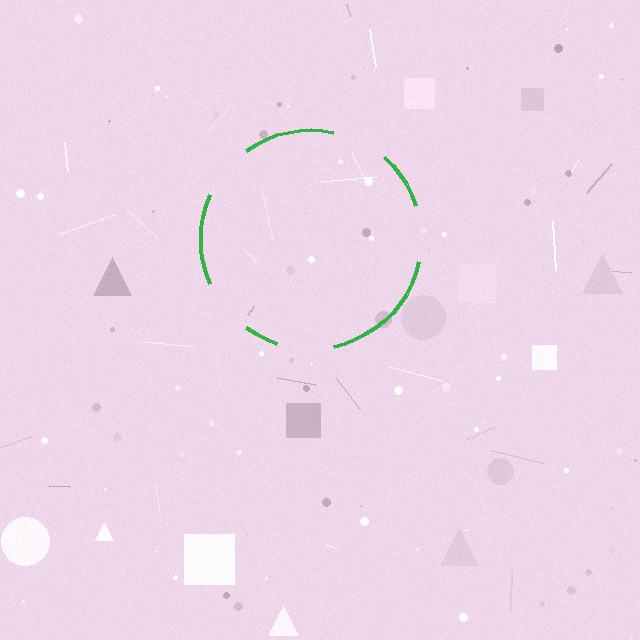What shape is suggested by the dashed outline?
The dashed outline suggests a circle.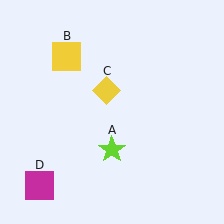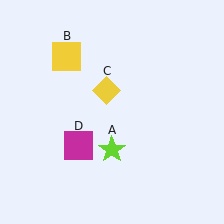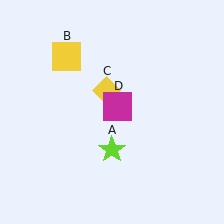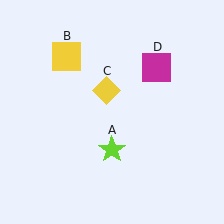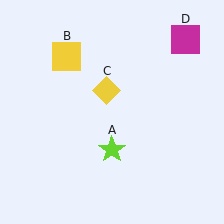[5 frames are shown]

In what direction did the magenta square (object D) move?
The magenta square (object D) moved up and to the right.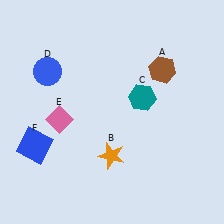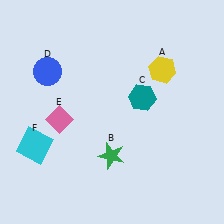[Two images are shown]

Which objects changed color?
A changed from brown to yellow. B changed from orange to green. F changed from blue to cyan.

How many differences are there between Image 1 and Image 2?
There are 3 differences between the two images.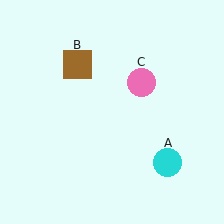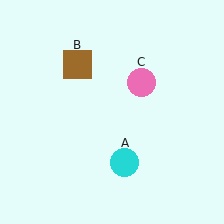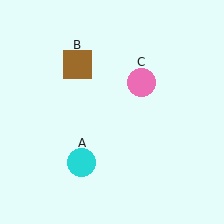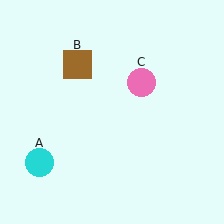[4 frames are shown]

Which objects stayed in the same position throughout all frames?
Brown square (object B) and pink circle (object C) remained stationary.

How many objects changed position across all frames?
1 object changed position: cyan circle (object A).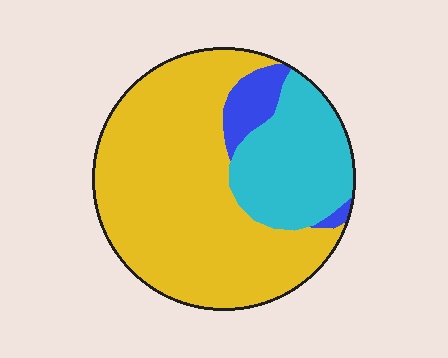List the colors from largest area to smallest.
From largest to smallest: yellow, cyan, blue.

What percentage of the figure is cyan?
Cyan takes up about one quarter (1/4) of the figure.